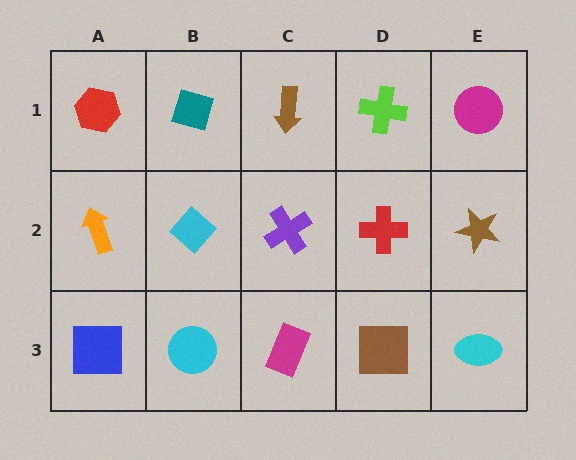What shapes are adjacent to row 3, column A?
An orange arrow (row 2, column A), a cyan circle (row 3, column B).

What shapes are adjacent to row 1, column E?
A brown star (row 2, column E), a lime cross (row 1, column D).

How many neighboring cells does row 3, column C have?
3.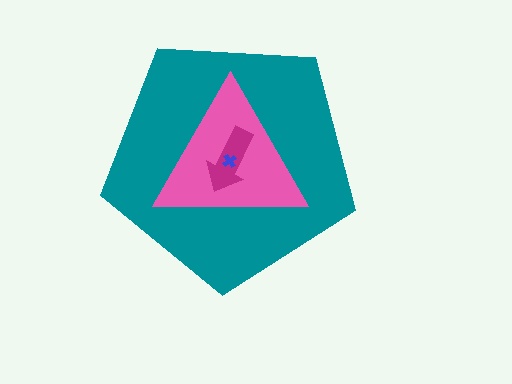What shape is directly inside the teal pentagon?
The pink triangle.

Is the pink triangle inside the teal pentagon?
Yes.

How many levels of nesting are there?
4.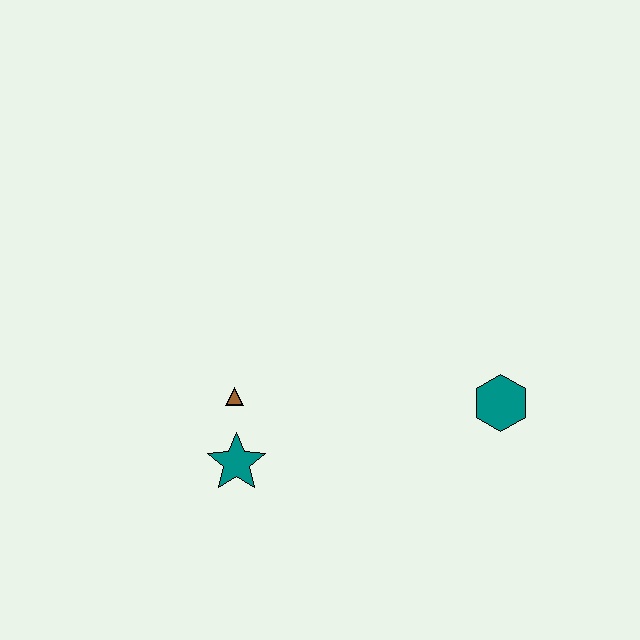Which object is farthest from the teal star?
The teal hexagon is farthest from the teal star.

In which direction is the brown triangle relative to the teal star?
The brown triangle is above the teal star.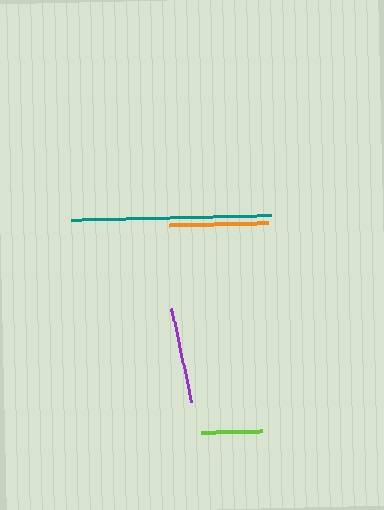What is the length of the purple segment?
The purple segment is approximately 96 pixels long.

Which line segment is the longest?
The teal line is the longest at approximately 201 pixels.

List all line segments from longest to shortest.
From longest to shortest: teal, orange, purple, lime.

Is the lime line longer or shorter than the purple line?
The purple line is longer than the lime line.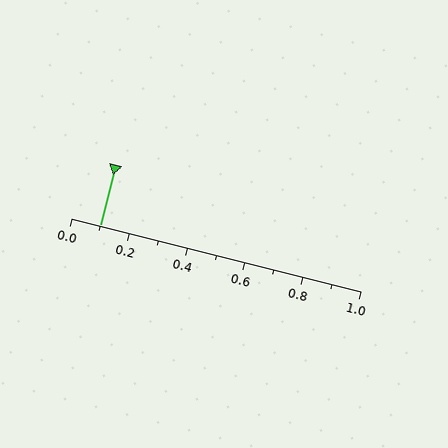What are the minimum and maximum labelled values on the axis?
The axis runs from 0.0 to 1.0.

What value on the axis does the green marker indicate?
The marker indicates approximately 0.1.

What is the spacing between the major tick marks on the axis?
The major ticks are spaced 0.2 apart.